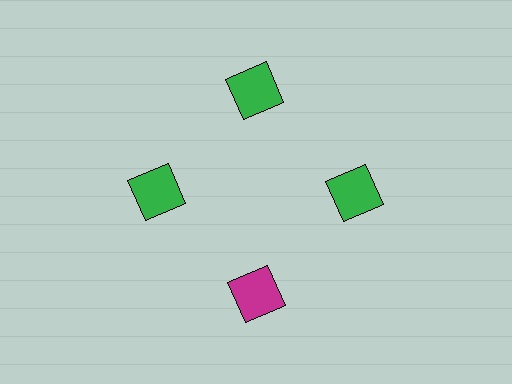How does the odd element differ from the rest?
It has a different color: magenta instead of green.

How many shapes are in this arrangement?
There are 4 shapes arranged in a ring pattern.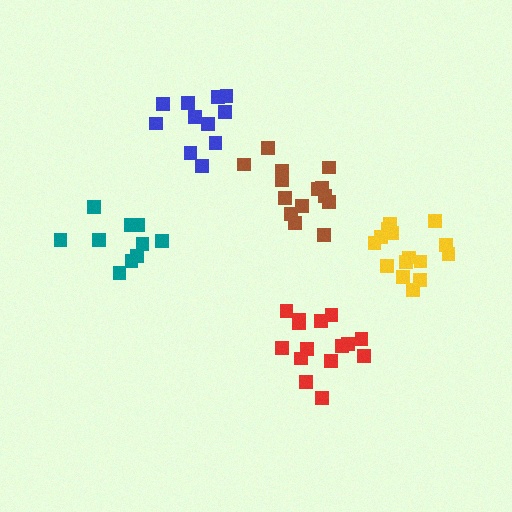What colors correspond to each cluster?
The clusters are colored: red, yellow, blue, teal, brown.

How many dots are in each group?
Group 1: 15 dots, Group 2: 15 dots, Group 3: 11 dots, Group 4: 10 dots, Group 5: 14 dots (65 total).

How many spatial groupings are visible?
There are 5 spatial groupings.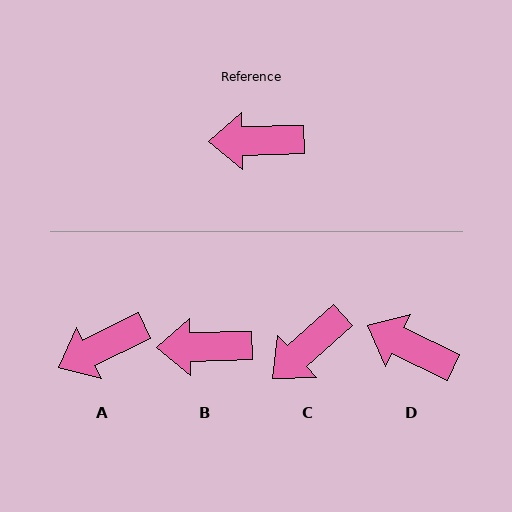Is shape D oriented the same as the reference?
No, it is off by about 27 degrees.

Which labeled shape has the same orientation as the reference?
B.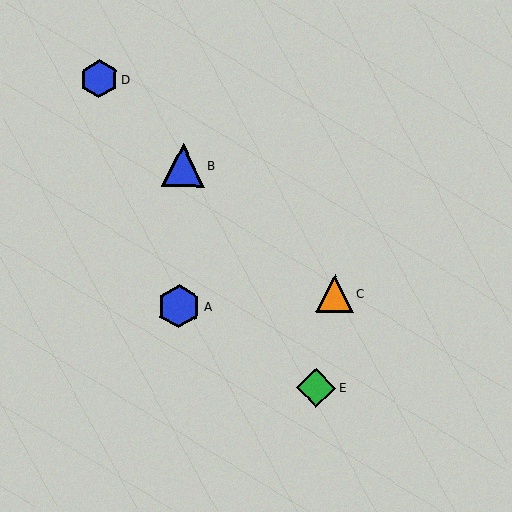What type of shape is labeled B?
Shape B is a blue triangle.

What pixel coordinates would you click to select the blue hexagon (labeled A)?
Click at (179, 306) to select the blue hexagon A.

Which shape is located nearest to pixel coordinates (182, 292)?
The blue hexagon (labeled A) at (179, 306) is nearest to that location.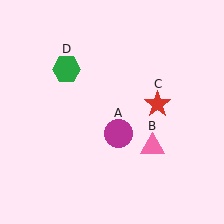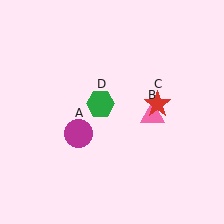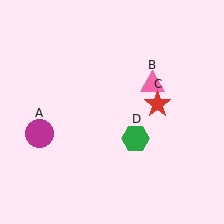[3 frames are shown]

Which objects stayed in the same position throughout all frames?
Red star (object C) remained stationary.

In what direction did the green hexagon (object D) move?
The green hexagon (object D) moved down and to the right.